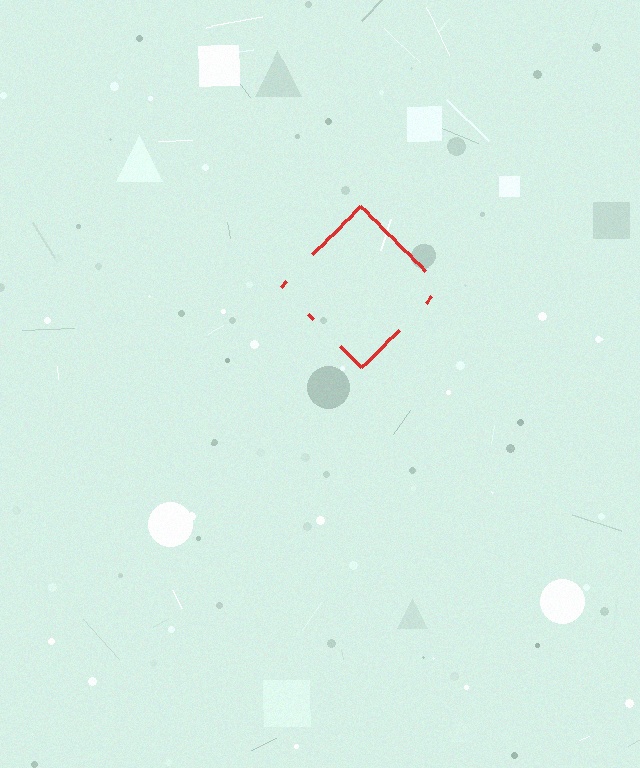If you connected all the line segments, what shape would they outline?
They would outline a diamond.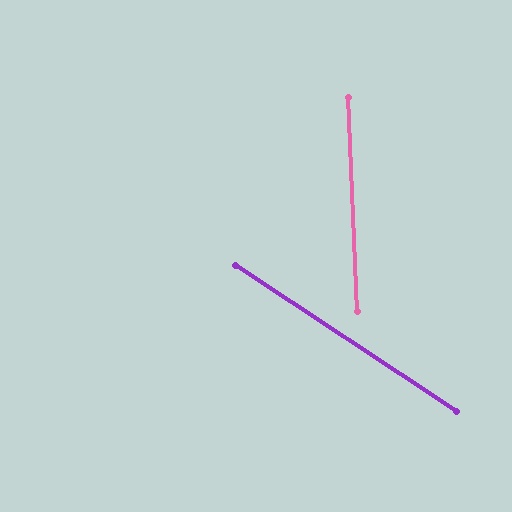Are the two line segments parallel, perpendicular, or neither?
Neither parallel nor perpendicular — they differ by about 54°.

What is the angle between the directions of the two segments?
Approximately 54 degrees.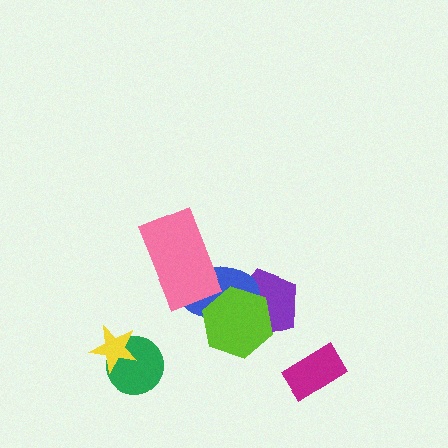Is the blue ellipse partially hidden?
Yes, it is partially covered by another shape.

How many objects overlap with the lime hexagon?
2 objects overlap with the lime hexagon.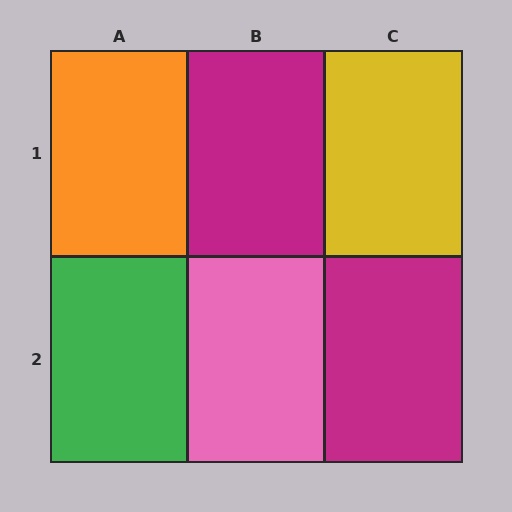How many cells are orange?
1 cell is orange.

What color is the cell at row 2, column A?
Green.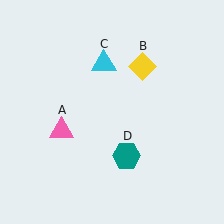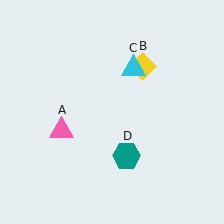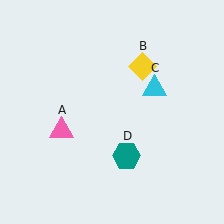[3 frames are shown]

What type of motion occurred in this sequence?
The cyan triangle (object C) rotated clockwise around the center of the scene.